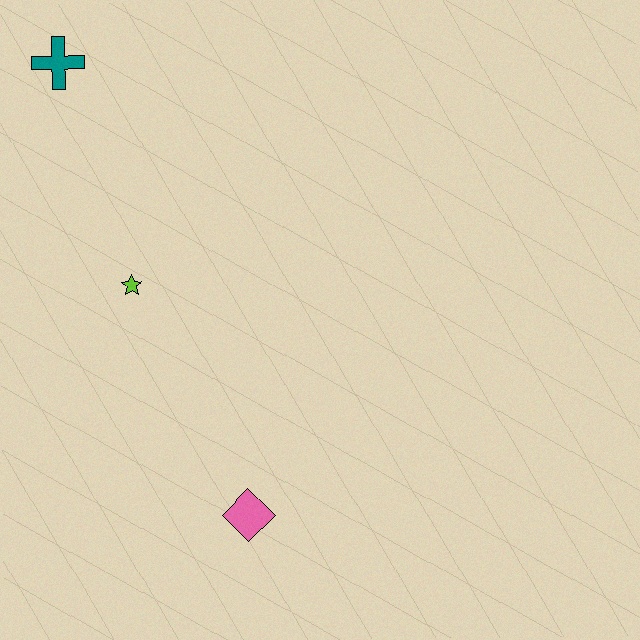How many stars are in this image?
There is 1 star.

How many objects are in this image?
There are 3 objects.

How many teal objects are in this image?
There is 1 teal object.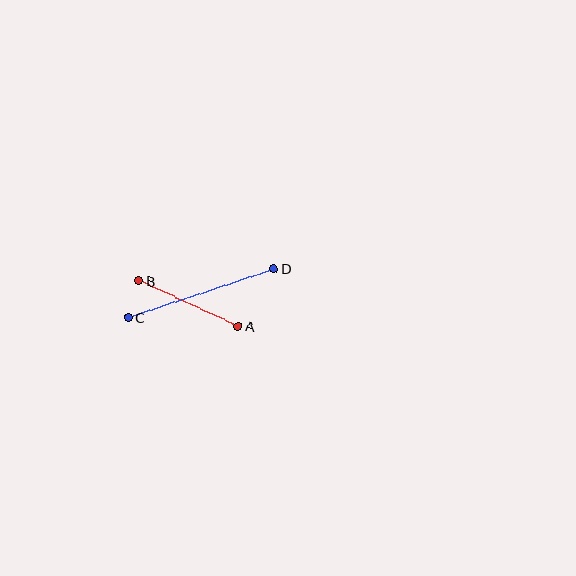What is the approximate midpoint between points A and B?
The midpoint is at approximately (189, 303) pixels.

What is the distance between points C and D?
The distance is approximately 153 pixels.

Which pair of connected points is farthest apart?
Points C and D are farthest apart.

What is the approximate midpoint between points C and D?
The midpoint is at approximately (201, 293) pixels.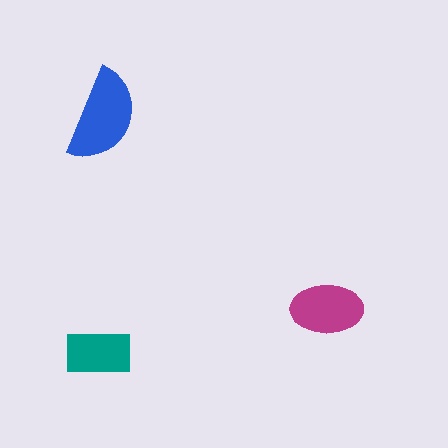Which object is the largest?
The blue semicircle.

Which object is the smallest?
The teal rectangle.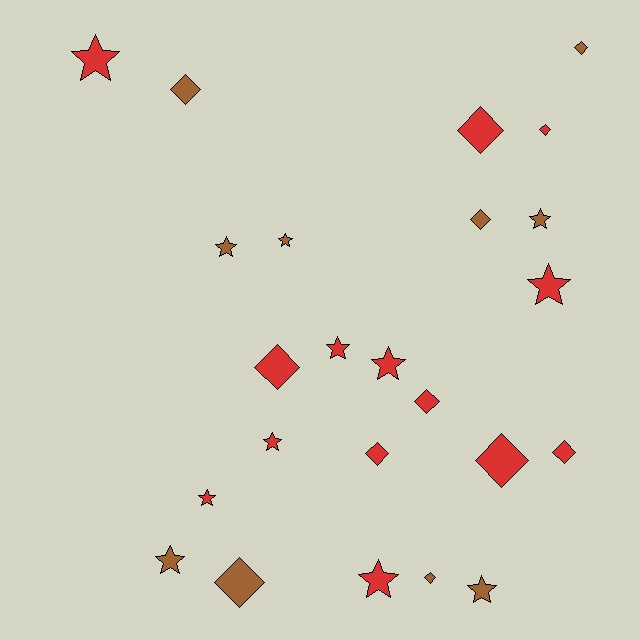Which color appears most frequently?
Red, with 14 objects.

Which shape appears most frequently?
Diamond, with 12 objects.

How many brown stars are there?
There are 5 brown stars.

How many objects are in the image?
There are 24 objects.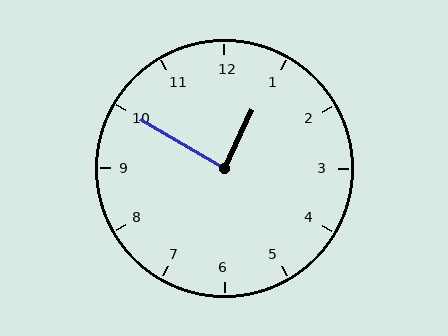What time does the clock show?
12:50.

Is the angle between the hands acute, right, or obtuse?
It is right.